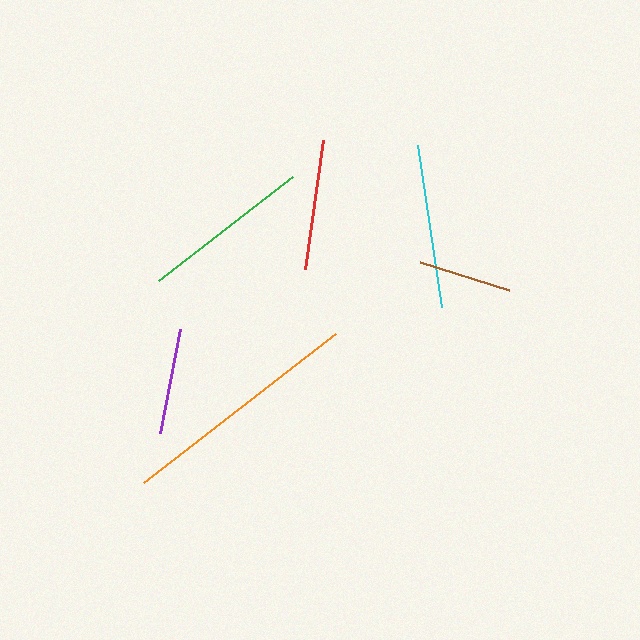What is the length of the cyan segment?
The cyan segment is approximately 163 pixels long.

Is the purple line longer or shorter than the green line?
The green line is longer than the purple line.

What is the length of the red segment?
The red segment is approximately 130 pixels long.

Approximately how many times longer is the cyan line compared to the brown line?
The cyan line is approximately 1.8 times the length of the brown line.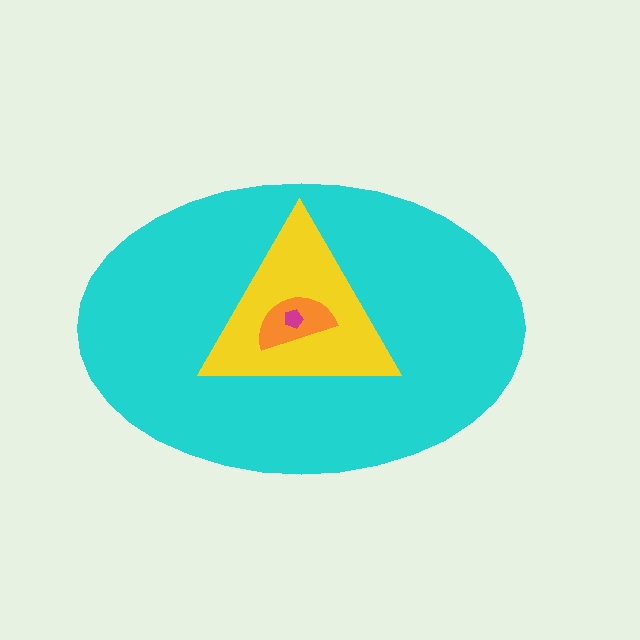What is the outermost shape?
The cyan ellipse.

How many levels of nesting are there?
4.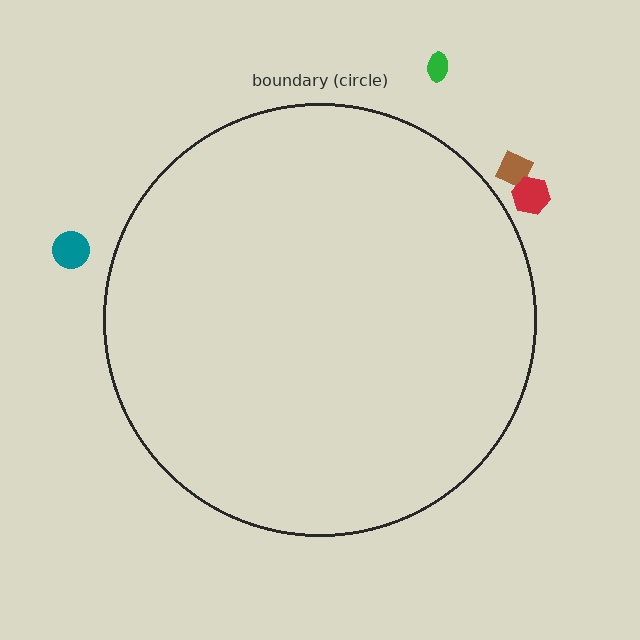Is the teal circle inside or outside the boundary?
Outside.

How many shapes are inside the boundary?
0 inside, 4 outside.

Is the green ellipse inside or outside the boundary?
Outside.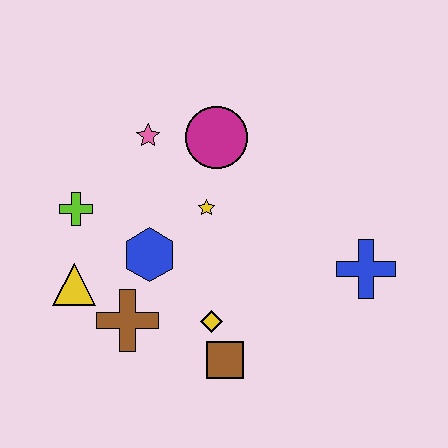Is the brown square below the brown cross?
Yes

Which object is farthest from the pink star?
The blue cross is farthest from the pink star.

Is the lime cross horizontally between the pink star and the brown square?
No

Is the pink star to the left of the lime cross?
No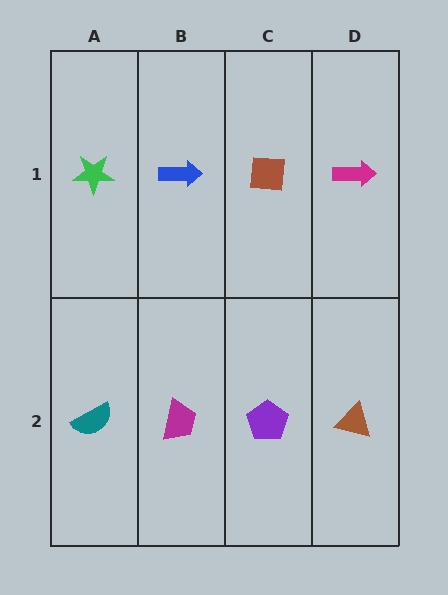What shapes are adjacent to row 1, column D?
A brown triangle (row 2, column D), a brown square (row 1, column C).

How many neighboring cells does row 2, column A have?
2.